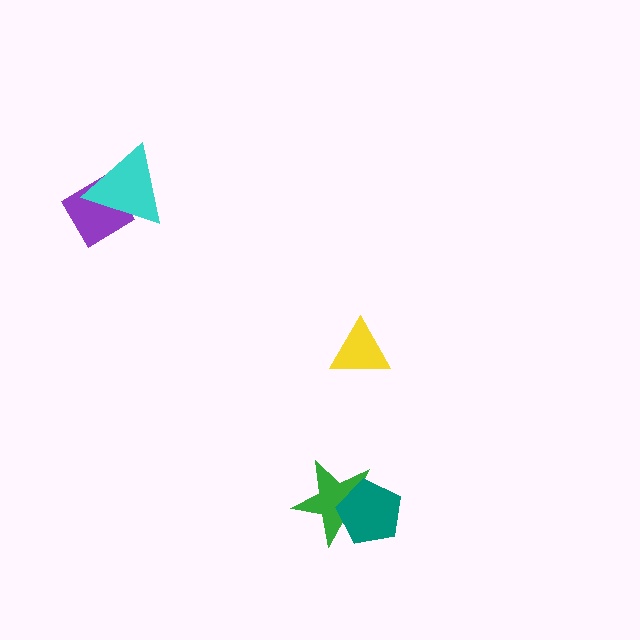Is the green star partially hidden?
Yes, it is partially covered by another shape.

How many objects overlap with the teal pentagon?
1 object overlaps with the teal pentagon.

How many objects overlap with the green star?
1 object overlaps with the green star.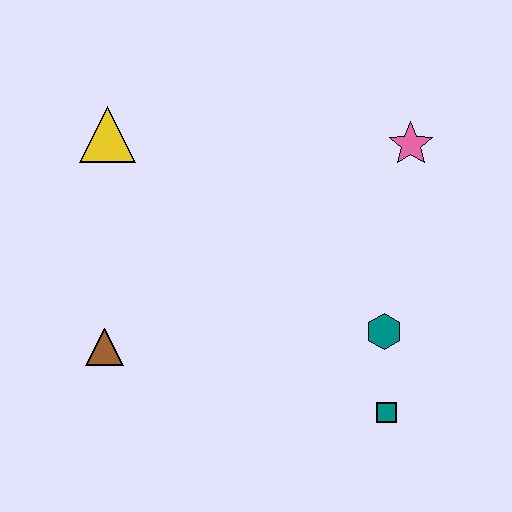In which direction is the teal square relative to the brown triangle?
The teal square is to the right of the brown triangle.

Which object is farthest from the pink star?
The brown triangle is farthest from the pink star.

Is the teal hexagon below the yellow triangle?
Yes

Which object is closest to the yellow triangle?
The brown triangle is closest to the yellow triangle.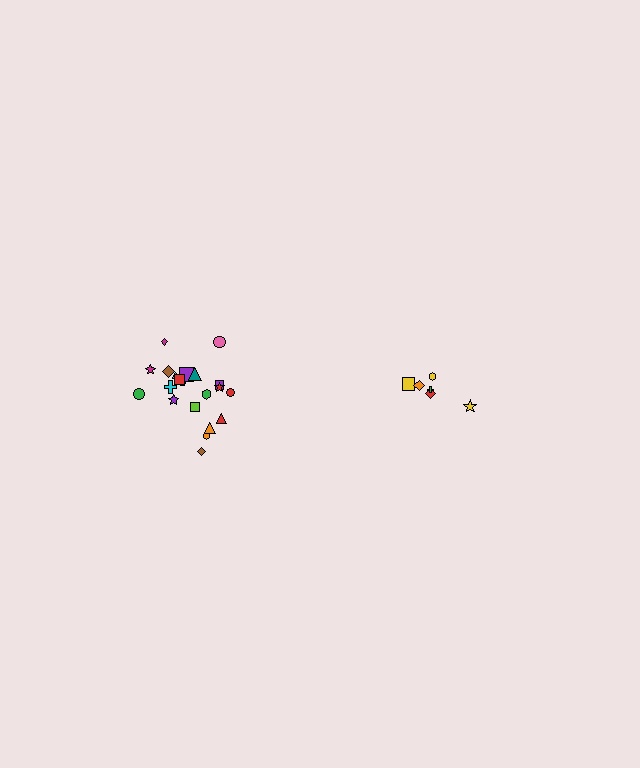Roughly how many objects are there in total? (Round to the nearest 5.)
Roughly 30 objects in total.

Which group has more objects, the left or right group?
The left group.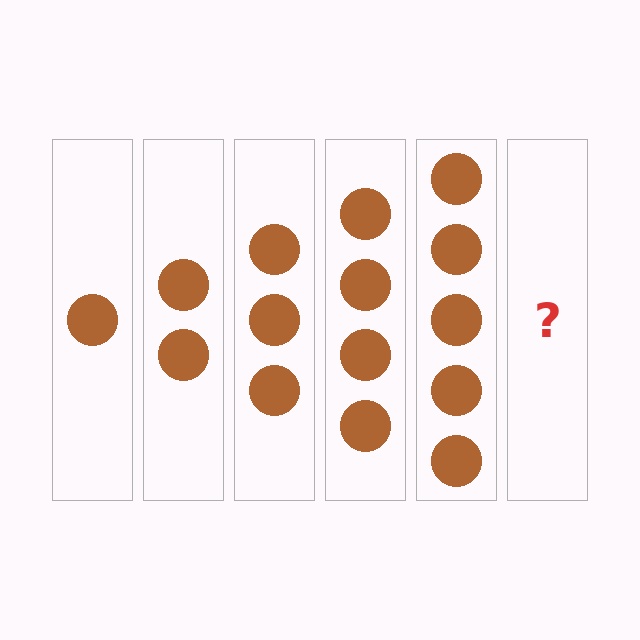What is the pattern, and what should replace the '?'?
The pattern is that each step adds one more circle. The '?' should be 6 circles.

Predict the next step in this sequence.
The next step is 6 circles.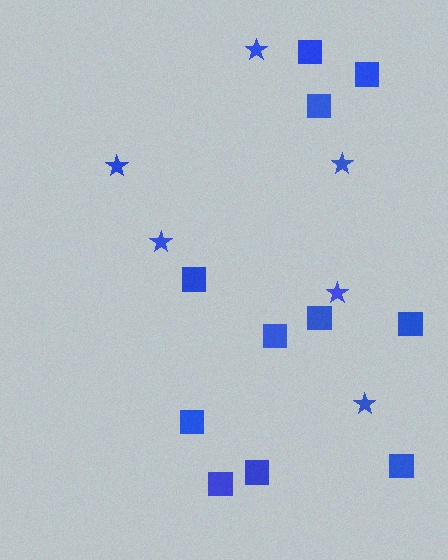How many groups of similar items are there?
There are 2 groups: one group of stars (6) and one group of squares (11).